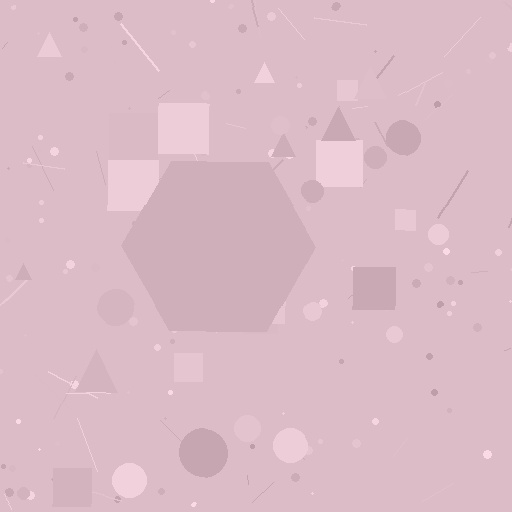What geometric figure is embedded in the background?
A hexagon is embedded in the background.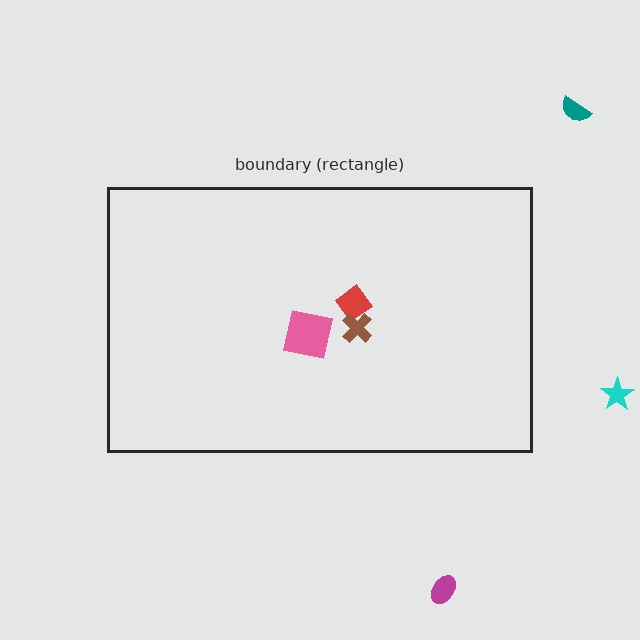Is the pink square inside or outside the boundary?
Inside.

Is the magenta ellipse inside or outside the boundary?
Outside.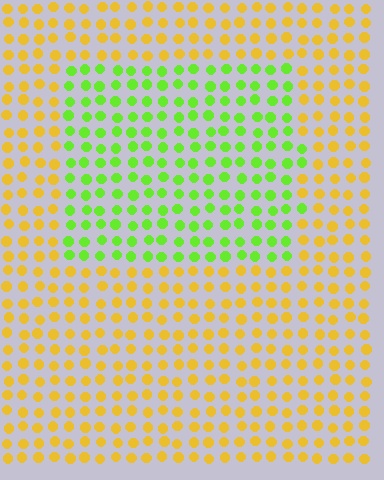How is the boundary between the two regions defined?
The boundary is defined purely by a slight shift in hue (about 56 degrees). Spacing, size, and orientation are identical on both sides.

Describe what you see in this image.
The image is filled with small yellow elements in a uniform arrangement. A rectangle-shaped region is visible where the elements are tinted to a slightly different hue, forming a subtle color boundary.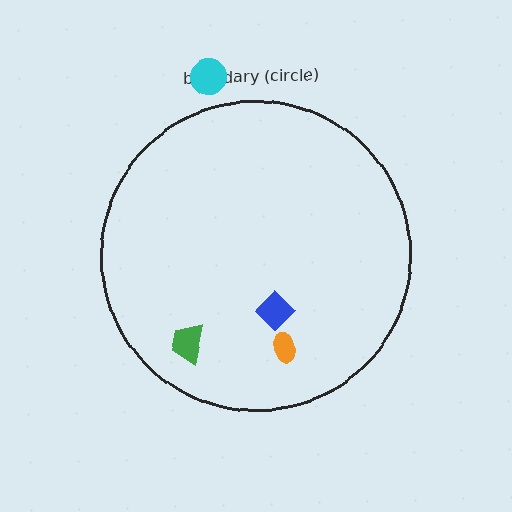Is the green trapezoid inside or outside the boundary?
Inside.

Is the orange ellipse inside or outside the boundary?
Inside.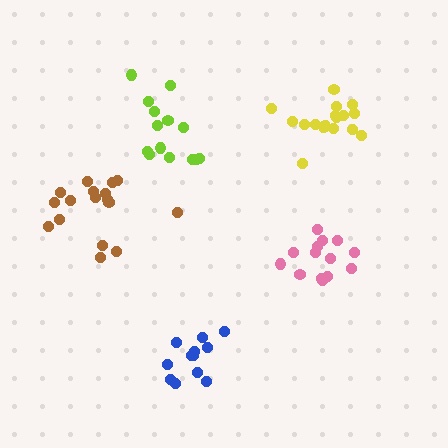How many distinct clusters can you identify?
There are 5 distinct clusters.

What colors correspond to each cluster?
The clusters are colored: yellow, brown, pink, lime, blue.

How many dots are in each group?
Group 1: 17 dots, Group 2: 17 dots, Group 3: 14 dots, Group 4: 14 dots, Group 5: 12 dots (74 total).